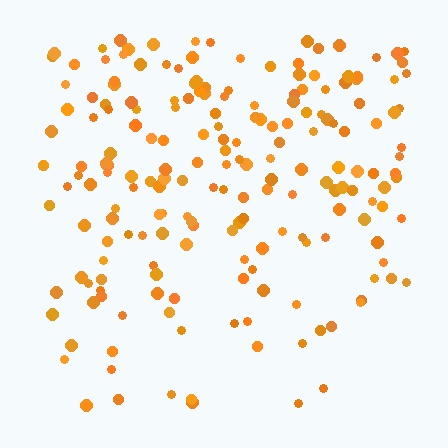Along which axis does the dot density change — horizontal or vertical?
Vertical.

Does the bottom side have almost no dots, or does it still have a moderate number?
Still a moderate number, just noticeably fewer than the top.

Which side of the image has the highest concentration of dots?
The top.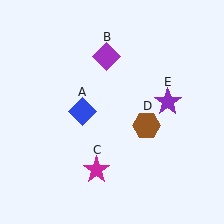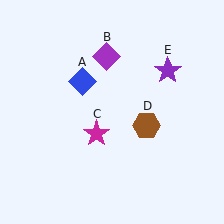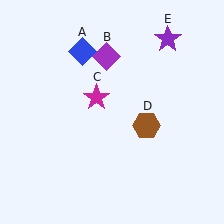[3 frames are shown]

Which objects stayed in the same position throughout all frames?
Purple diamond (object B) and brown hexagon (object D) remained stationary.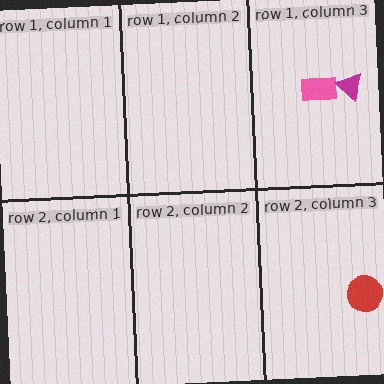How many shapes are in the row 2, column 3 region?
1.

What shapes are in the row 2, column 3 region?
The red circle.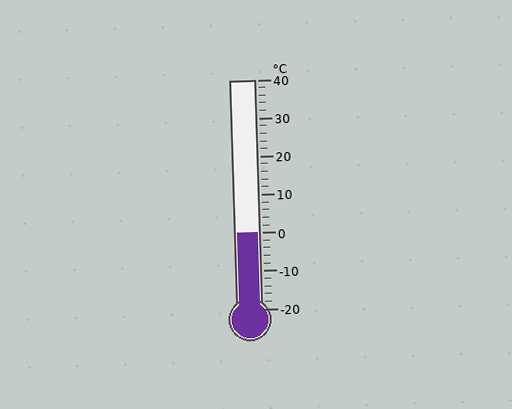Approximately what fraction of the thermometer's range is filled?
The thermometer is filled to approximately 35% of its range.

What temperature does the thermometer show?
The thermometer shows approximately 0°C.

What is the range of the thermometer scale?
The thermometer scale ranges from -20°C to 40°C.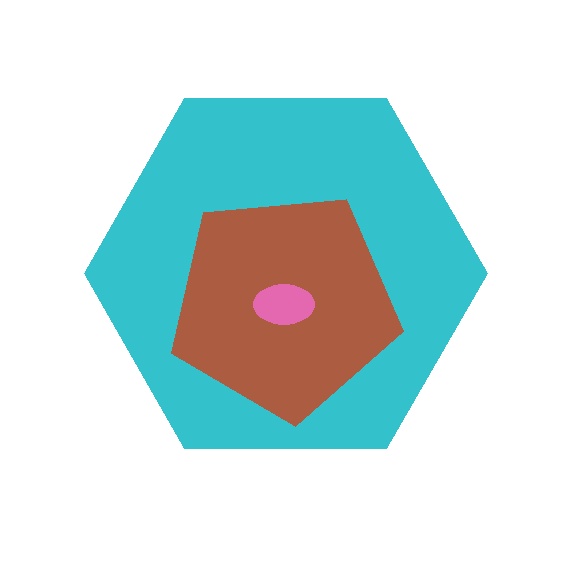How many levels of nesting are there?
3.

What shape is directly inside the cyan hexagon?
The brown pentagon.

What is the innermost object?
The pink ellipse.